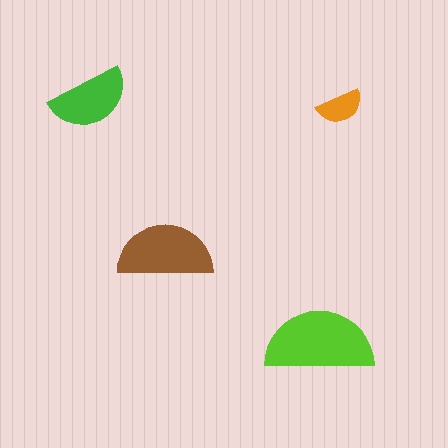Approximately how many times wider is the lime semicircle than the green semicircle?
About 1.5 times wider.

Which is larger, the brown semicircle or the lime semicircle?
The lime one.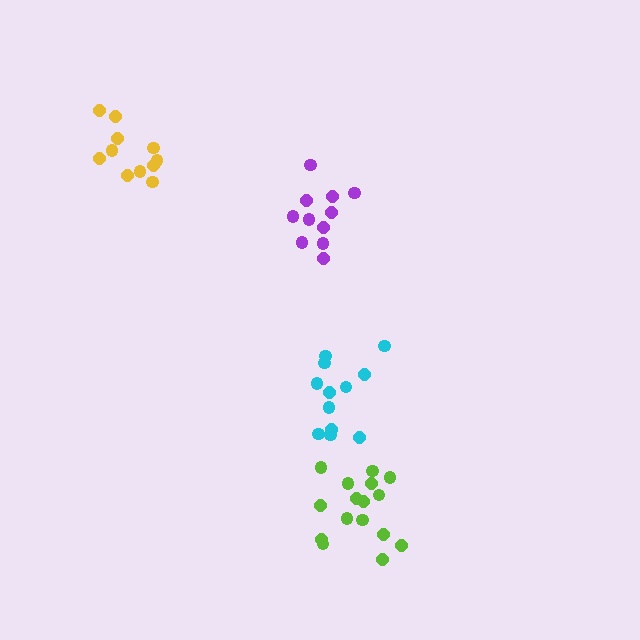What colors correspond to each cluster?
The clusters are colored: lime, yellow, cyan, purple.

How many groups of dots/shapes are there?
There are 4 groups.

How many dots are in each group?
Group 1: 16 dots, Group 2: 11 dots, Group 3: 12 dots, Group 4: 11 dots (50 total).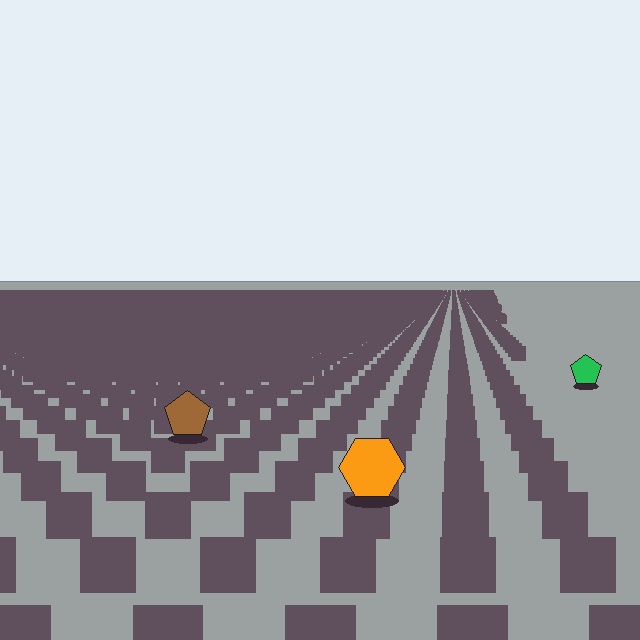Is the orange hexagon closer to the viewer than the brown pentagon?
Yes. The orange hexagon is closer — you can tell from the texture gradient: the ground texture is coarser near it.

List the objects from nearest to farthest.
From nearest to farthest: the orange hexagon, the brown pentagon, the green pentagon.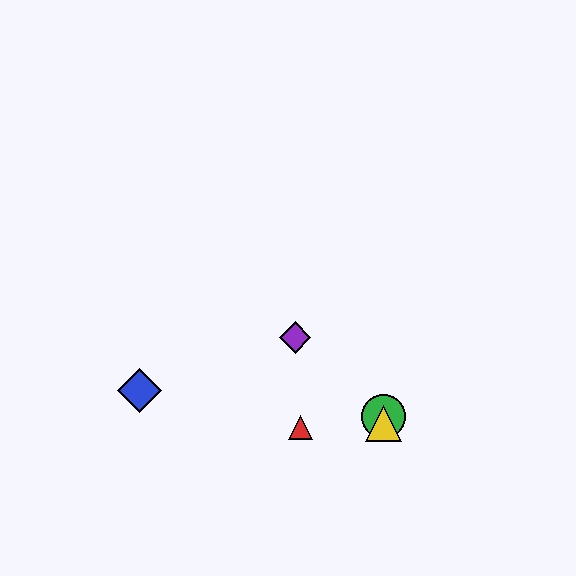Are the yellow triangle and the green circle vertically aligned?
Yes, both are at x≈384.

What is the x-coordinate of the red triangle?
The red triangle is at x≈301.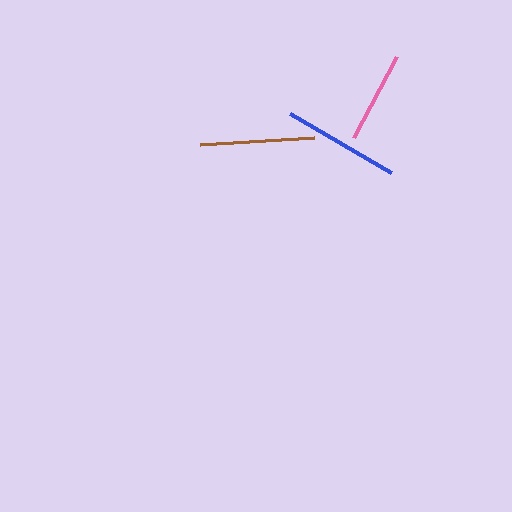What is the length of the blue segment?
The blue segment is approximately 117 pixels long.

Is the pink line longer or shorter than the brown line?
The brown line is longer than the pink line.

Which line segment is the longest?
The blue line is the longest at approximately 117 pixels.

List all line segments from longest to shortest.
From longest to shortest: blue, brown, pink.